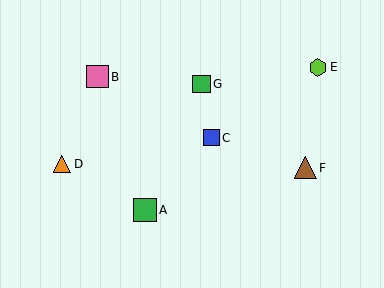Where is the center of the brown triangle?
The center of the brown triangle is at (305, 168).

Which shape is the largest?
The green square (labeled A) is the largest.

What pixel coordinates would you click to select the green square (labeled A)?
Click at (145, 210) to select the green square A.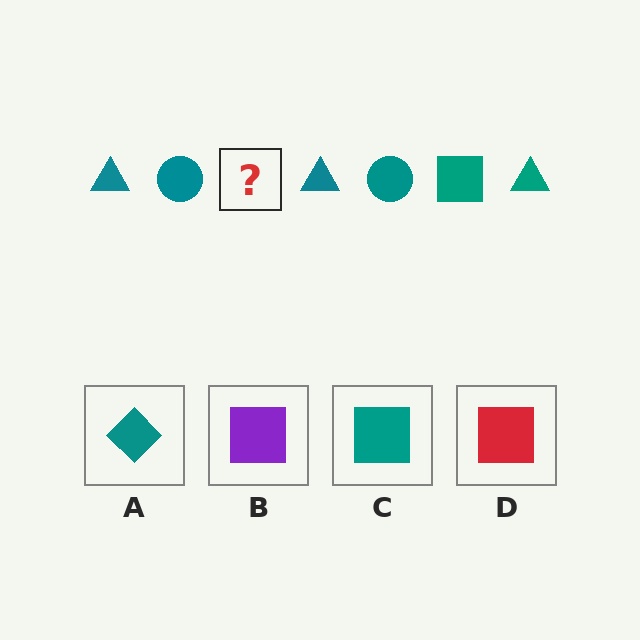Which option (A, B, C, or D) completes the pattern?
C.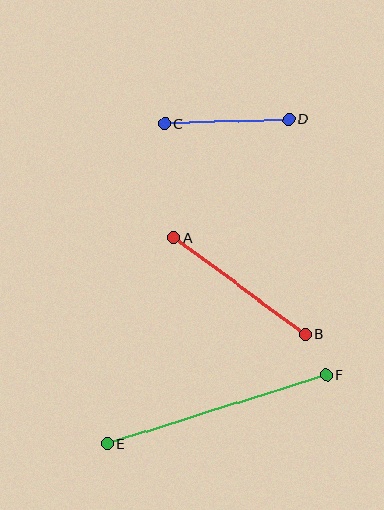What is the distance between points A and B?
The distance is approximately 164 pixels.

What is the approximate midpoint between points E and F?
The midpoint is at approximately (217, 409) pixels.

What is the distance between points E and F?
The distance is approximately 229 pixels.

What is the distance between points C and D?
The distance is approximately 124 pixels.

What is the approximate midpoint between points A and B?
The midpoint is at approximately (240, 286) pixels.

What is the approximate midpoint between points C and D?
The midpoint is at approximately (227, 121) pixels.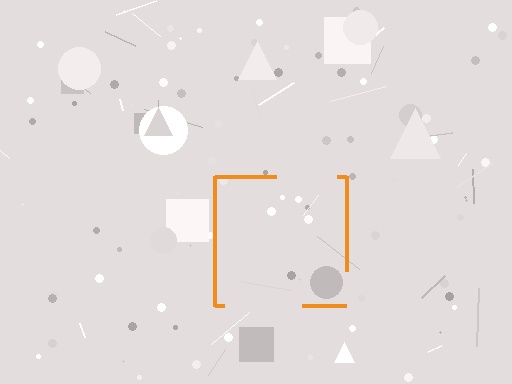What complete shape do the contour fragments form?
The contour fragments form a square.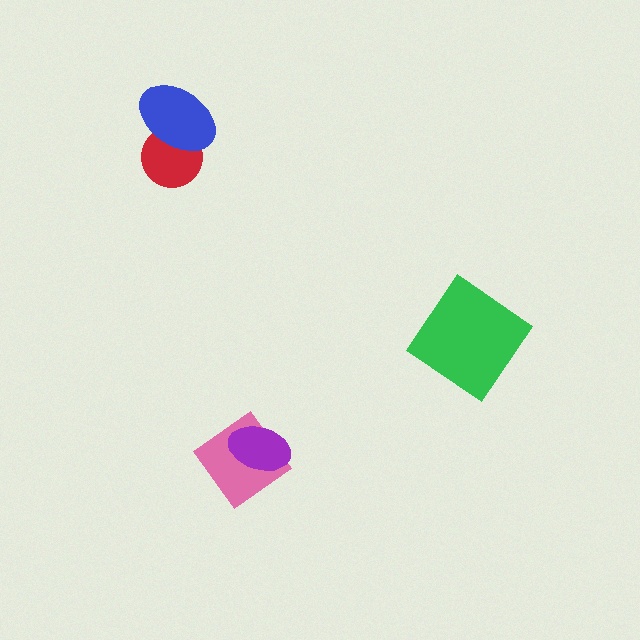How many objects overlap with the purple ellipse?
1 object overlaps with the purple ellipse.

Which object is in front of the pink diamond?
The purple ellipse is in front of the pink diamond.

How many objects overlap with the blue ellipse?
1 object overlaps with the blue ellipse.